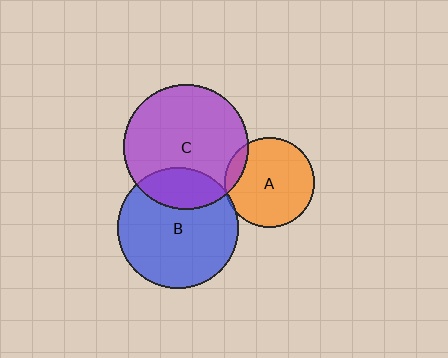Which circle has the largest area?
Circle C (purple).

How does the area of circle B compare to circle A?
Approximately 1.8 times.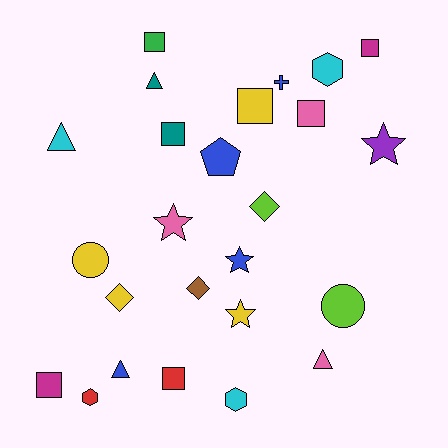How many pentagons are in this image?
There is 1 pentagon.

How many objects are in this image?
There are 25 objects.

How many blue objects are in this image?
There are 4 blue objects.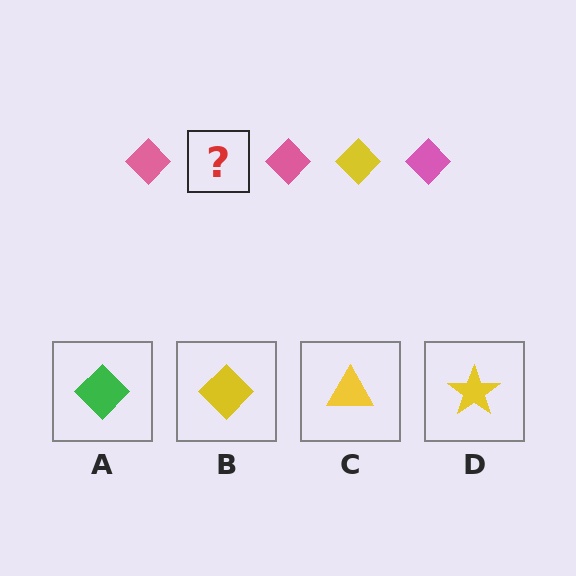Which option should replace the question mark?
Option B.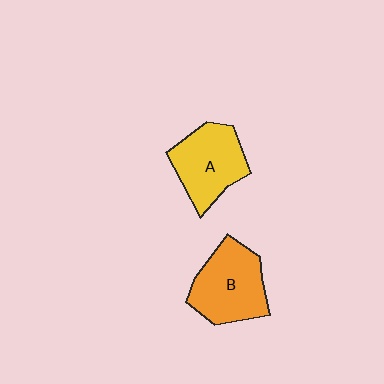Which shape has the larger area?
Shape B (orange).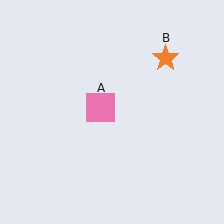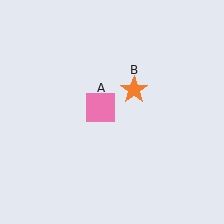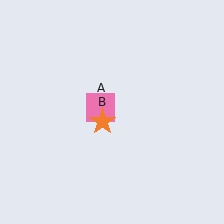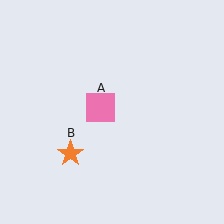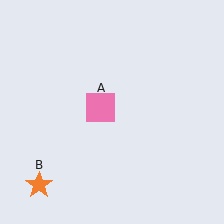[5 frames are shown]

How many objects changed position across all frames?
1 object changed position: orange star (object B).